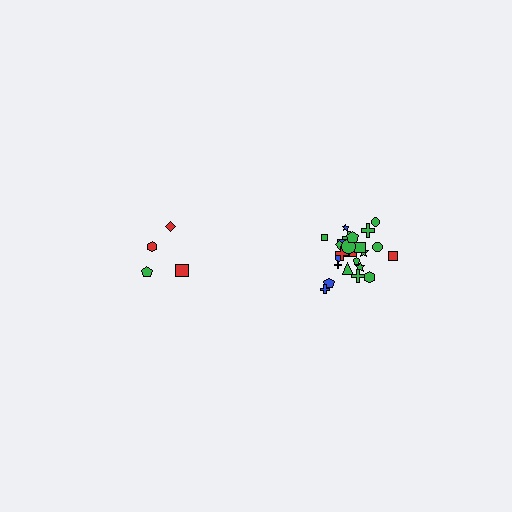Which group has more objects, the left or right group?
The right group.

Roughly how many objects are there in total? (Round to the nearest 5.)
Roughly 30 objects in total.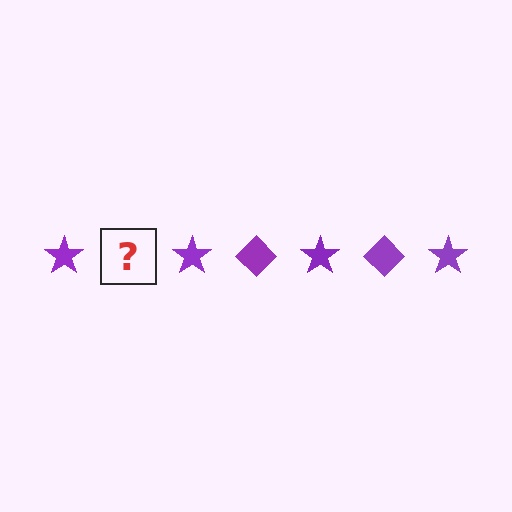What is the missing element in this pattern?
The missing element is a purple diamond.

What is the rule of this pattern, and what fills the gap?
The rule is that the pattern cycles through star, diamond shapes in purple. The gap should be filled with a purple diamond.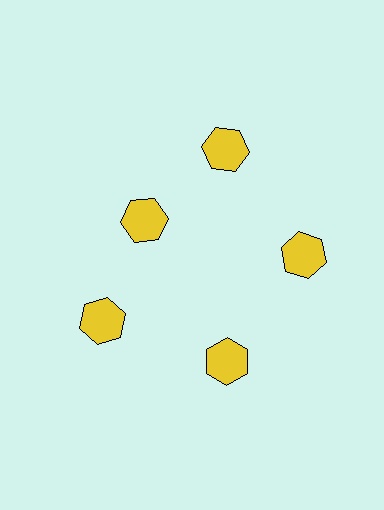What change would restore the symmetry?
The symmetry would be restored by moving it outward, back onto the ring so that all 5 hexagons sit at equal angles and equal distance from the center.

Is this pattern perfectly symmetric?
No. The 5 yellow hexagons are arranged in a ring, but one element near the 10 o'clock position is pulled inward toward the center, breaking the 5-fold rotational symmetry.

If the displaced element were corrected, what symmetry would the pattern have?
It would have 5-fold rotational symmetry — the pattern would map onto itself every 72 degrees.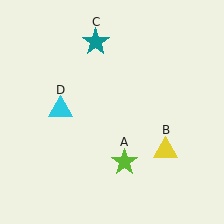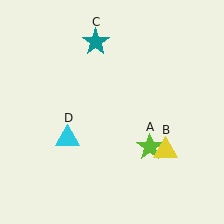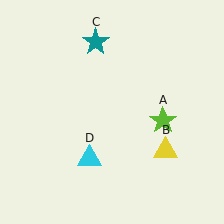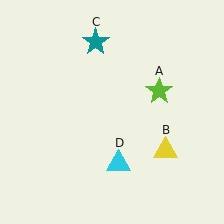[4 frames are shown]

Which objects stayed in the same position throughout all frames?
Yellow triangle (object B) and teal star (object C) remained stationary.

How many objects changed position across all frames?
2 objects changed position: lime star (object A), cyan triangle (object D).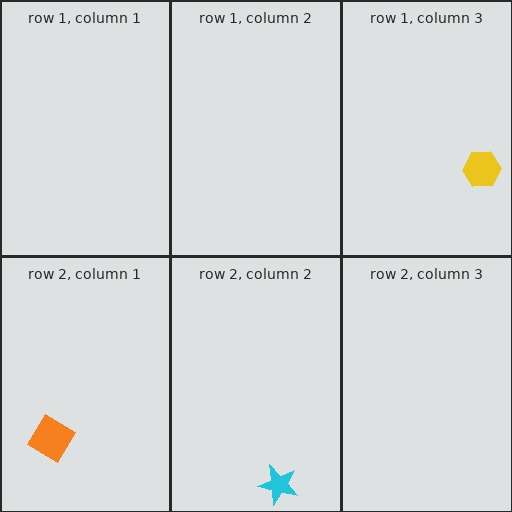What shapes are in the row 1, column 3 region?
The yellow hexagon.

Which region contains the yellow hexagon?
The row 1, column 3 region.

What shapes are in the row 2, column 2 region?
The cyan star.